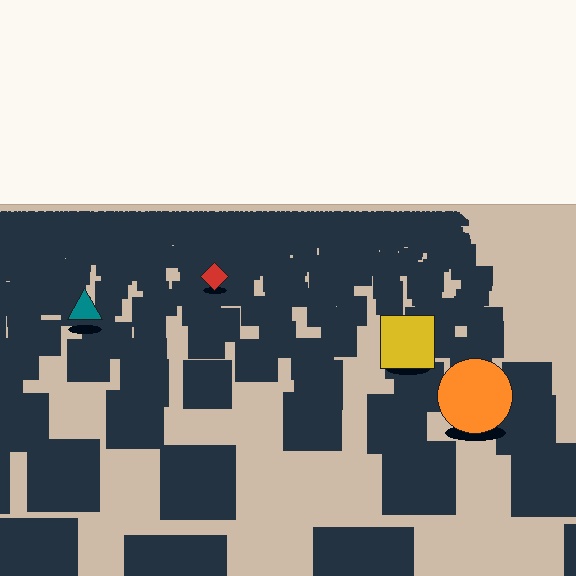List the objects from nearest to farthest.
From nearest to farthest: the orange circle, the yellow square, the teal triangle, the red diamond.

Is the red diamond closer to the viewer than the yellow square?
No. The yellow square is closer — you can tell from the texture gradient: the ground texture is coarser near it.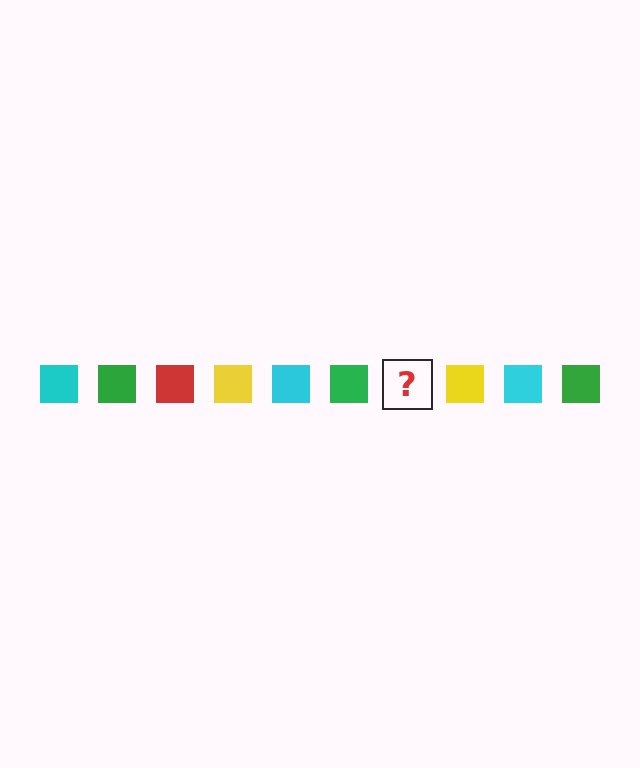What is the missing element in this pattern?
The missing element is a red square.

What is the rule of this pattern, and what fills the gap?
The rule is that the pattern cycles through cyan, green, red, yellow squares. The gap should be filled with a red square.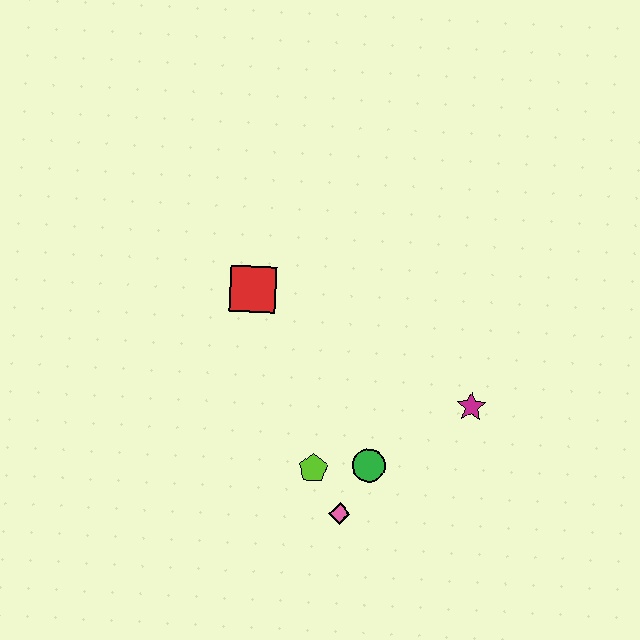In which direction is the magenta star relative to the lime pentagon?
The magenta star is to the right of the lime pentagon.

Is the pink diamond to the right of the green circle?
No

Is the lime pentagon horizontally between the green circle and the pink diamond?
No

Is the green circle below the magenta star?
Yes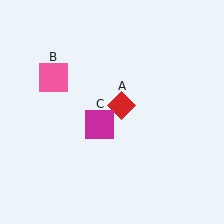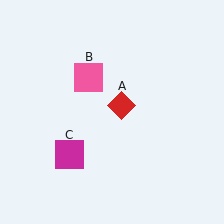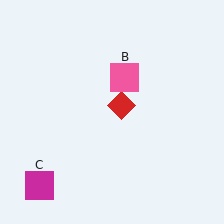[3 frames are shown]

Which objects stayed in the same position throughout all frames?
Red diamond (object A) remained stationary.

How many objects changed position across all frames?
2 objects changed position: pink square (object B), magenta square (object C).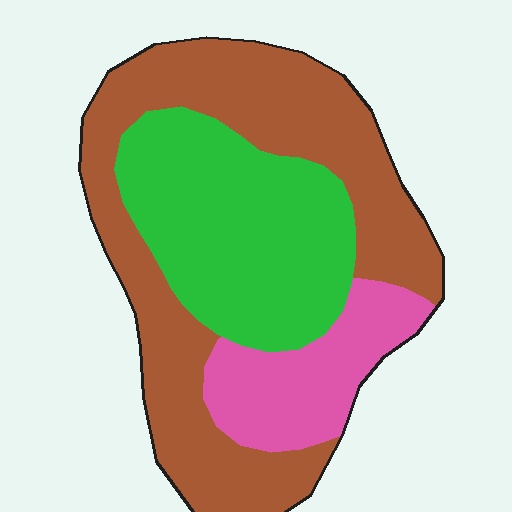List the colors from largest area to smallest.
From largest to smallest: brown, green, pink.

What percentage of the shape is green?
Green covers 34% of the shape.